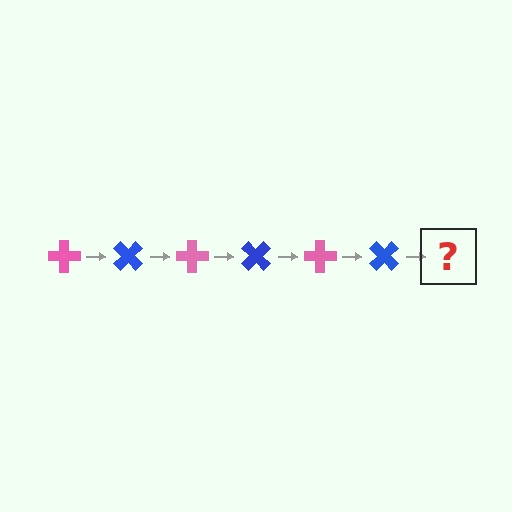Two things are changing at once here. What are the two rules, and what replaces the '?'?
The two rules are that it rotates 45 degrees each step and the color cycles through pink and blue. The '?' should be a pink cross, rotated 270 degrees from the start.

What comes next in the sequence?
The next element should be a pink cross, rotated 270 degrees from the start.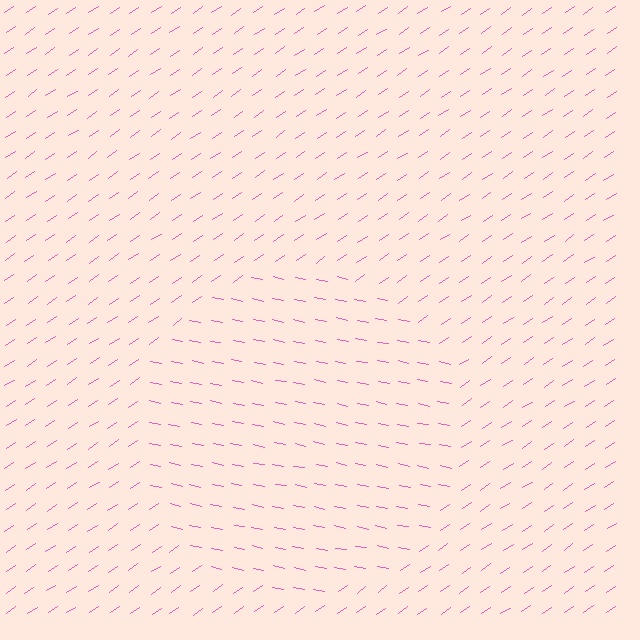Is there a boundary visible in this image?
Yes, there is a texture boundary formed by a change in line orientation.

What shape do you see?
I see a circle.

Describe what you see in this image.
The image is filled with small pink line segments. A circle region in the image has lines oriented differently from the surrounding lines, creating a visible texture boundary.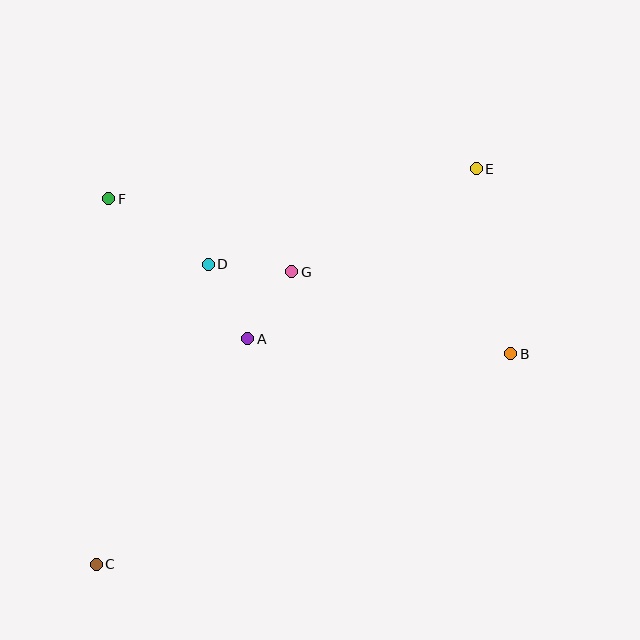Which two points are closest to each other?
Points A and G are closest to each other.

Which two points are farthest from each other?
Points C and E are farthest from each other.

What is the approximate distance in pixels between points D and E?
The distance between D and E is approximately 284 pixels.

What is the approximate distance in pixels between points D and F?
The distance between D and F is approximately 119 pixels.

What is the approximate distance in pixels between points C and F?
The distance between C and F is approximately 366 pixels.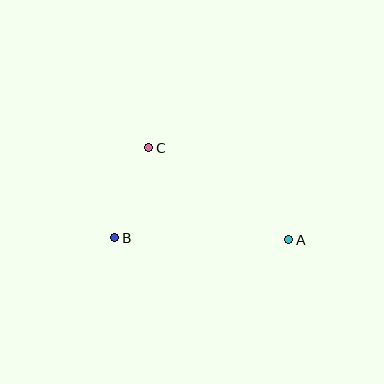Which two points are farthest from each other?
Points A and B are farthest from each other.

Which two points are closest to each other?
Points B and C are closest to each other.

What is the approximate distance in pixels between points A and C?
The distance between A and C is approximately 168 pixels.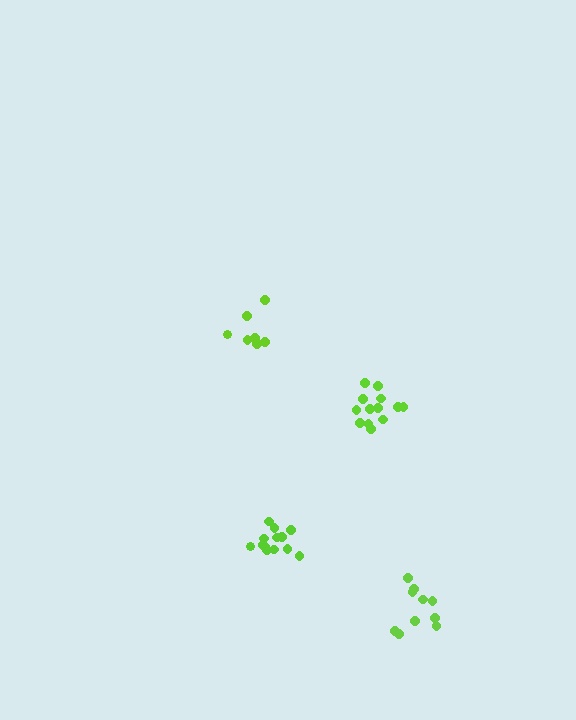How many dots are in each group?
Group 1: 7 dots, Group 2: 13 dots, Group 3: 11 dots, Group 4: 13 dots (44 total).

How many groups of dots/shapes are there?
There are 4 groups.